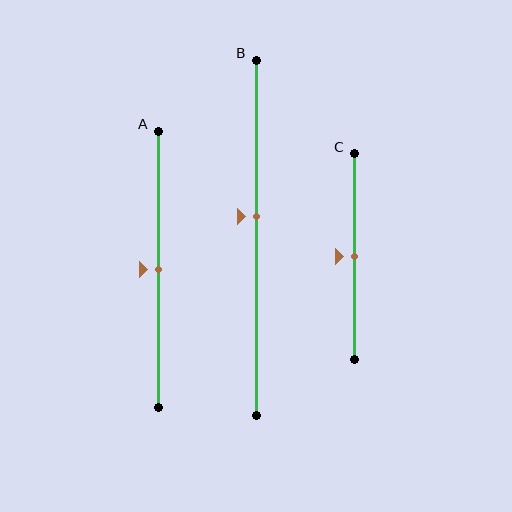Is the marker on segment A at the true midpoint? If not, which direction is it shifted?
Yes, the marker on segment A is at the true midpoint.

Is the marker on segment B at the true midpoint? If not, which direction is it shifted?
No, the marker on segment B is shifted upward by about 6% of the segment length.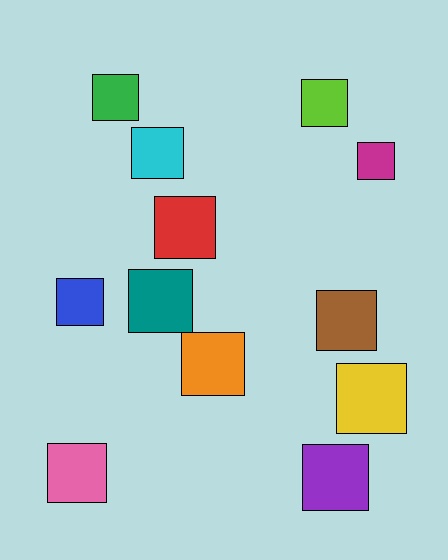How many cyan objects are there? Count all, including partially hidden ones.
There is 1 cyan object.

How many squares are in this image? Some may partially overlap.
There are 12 squares.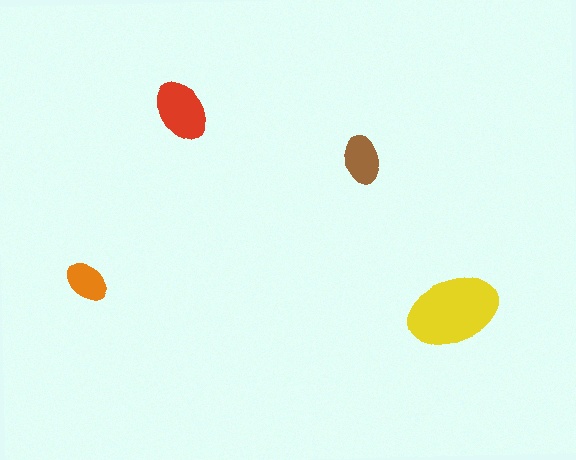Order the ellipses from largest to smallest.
the yellow one, the red one, the brown one, the orange one.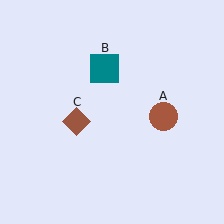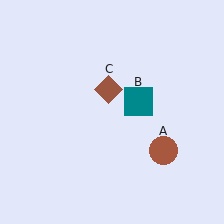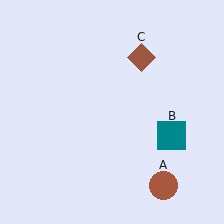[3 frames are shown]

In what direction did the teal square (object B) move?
The teal square (object B) moved down and to the right.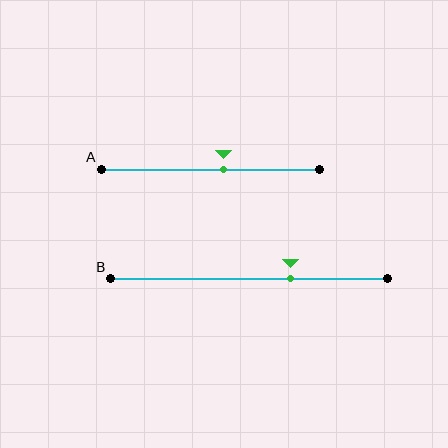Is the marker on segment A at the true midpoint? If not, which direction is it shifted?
No, the marker on segment A is shifted to the right by about 6% of the segment length.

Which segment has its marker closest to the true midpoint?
Segment A has its marker closest to the true midpoint.